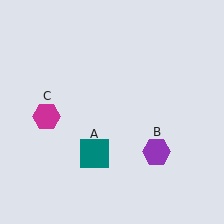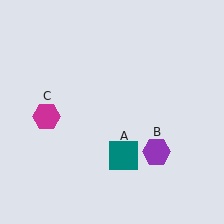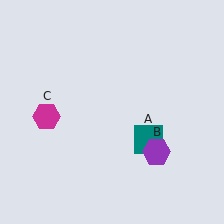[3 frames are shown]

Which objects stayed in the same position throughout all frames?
Purple hexagon (object B) and magenta hexagon (object C) remained stationary.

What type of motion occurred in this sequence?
The teal square (object A) rotated counterclockwise around the center of the scene.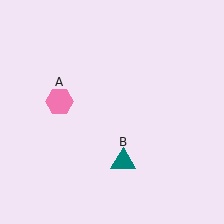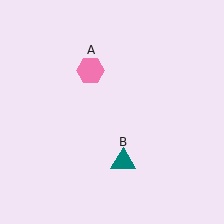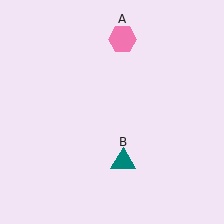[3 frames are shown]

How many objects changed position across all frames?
1 object changed position: pink hexagon (object A).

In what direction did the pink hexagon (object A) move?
The pink hexagon (object A) moved up and to the right.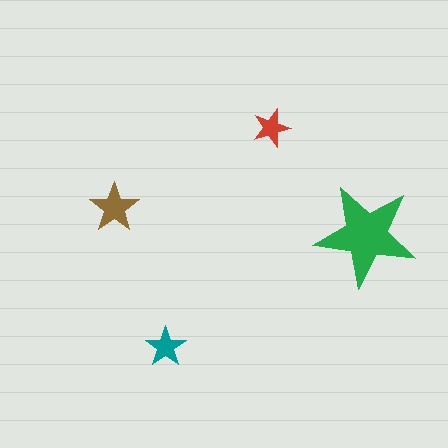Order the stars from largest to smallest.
the green one, the brown one, the teal one, the red one.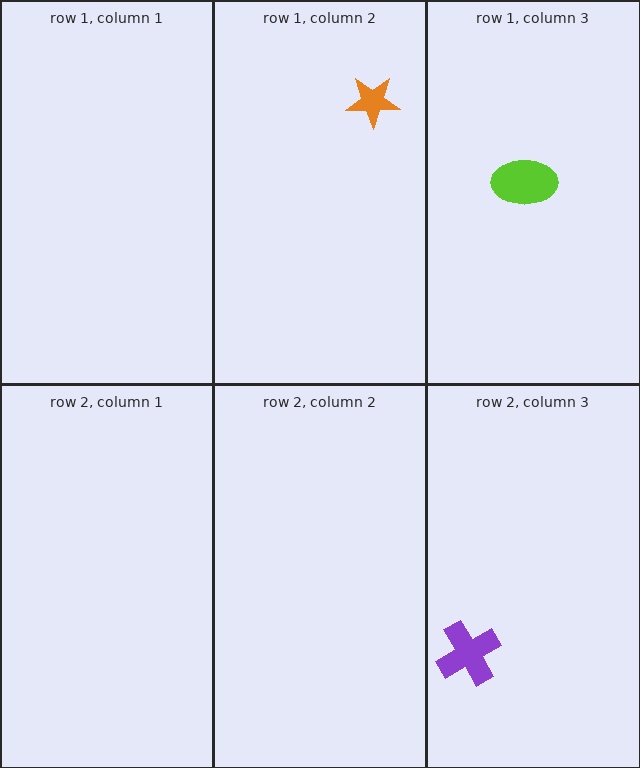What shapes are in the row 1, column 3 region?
The lime ellipse.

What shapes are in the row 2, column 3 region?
The purple cross.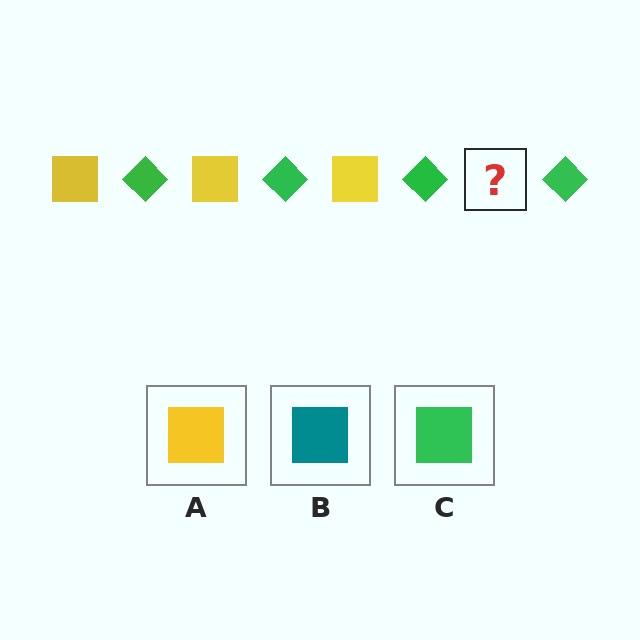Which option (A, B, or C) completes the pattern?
A.